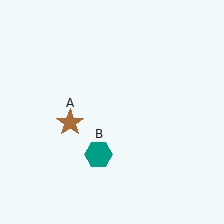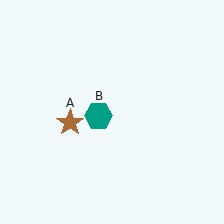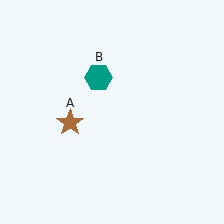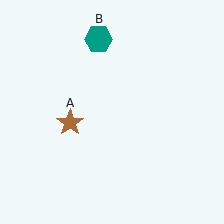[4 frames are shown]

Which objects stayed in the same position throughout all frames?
Brown star (object A) remained stationary.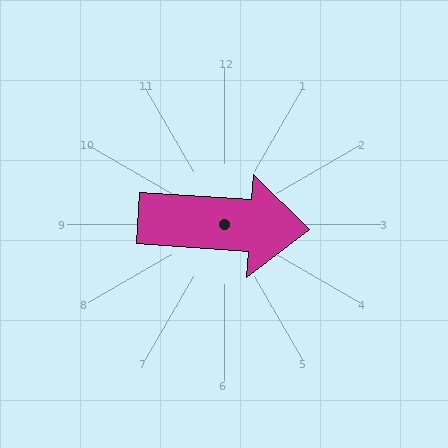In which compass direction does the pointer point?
East.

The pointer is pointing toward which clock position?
Roughly 3 o'clock.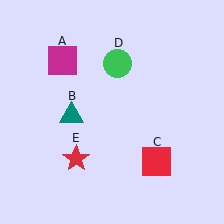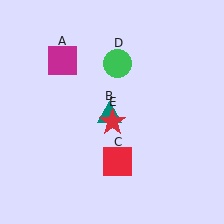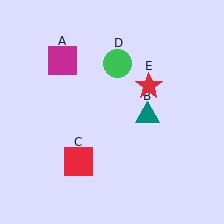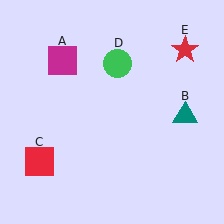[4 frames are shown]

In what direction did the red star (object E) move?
The red star (object E) moved up and to the right.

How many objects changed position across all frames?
3 objects changed position: teal triangle (object B), red square (object C), red star (object E).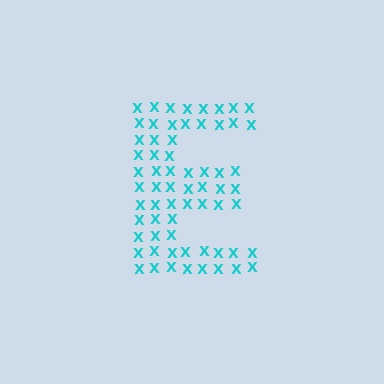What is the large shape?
The large shape is the letter E.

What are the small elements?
The small elements are letter X's.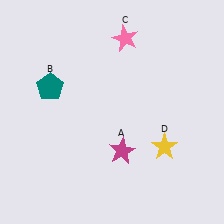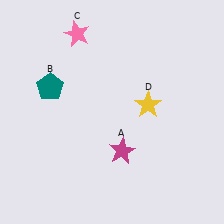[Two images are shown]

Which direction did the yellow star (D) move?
The yellow star (D) moved up.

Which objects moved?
The objects that moved are: the pink star (C), the yellow star (D).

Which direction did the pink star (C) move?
The pink star (C) moved left.